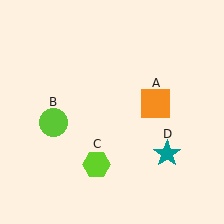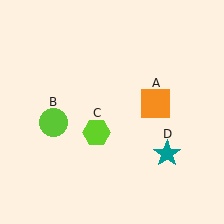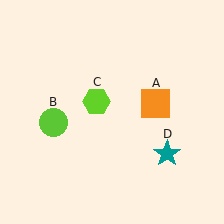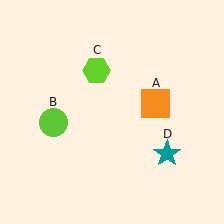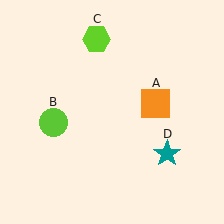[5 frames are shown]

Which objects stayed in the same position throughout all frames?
Orange square (object A) and lime circle (object B) and teal star (object D) remained stationary.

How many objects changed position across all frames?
1 object changed position: lime hexagon (object C).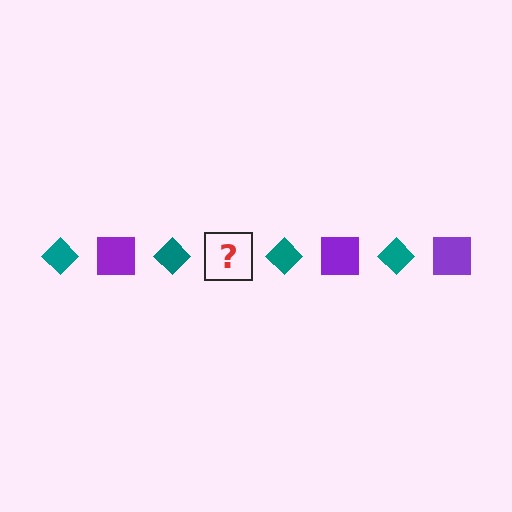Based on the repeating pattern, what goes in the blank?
The blank should be a purple square.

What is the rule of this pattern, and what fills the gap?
The rule is that the pattern alternates between teal diamond and purple square. The gap should be filled with a purple square.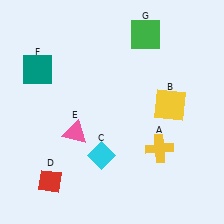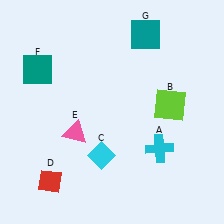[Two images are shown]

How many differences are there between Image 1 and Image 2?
There are 3 differences between the two images.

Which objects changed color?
A changed from yellow to cyan. B changed from yellow to lime. G changed from green to teal.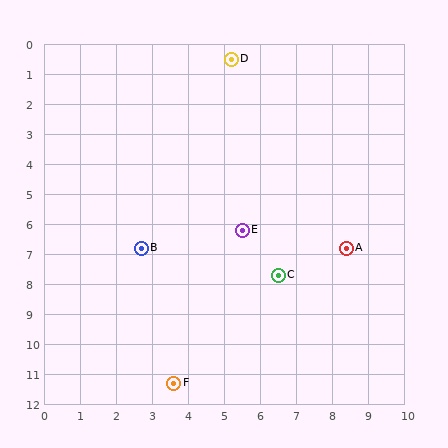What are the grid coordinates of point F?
Point F is at approximately (3.6, 11.3).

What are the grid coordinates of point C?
Point C is at approximately (6.5, 7.7).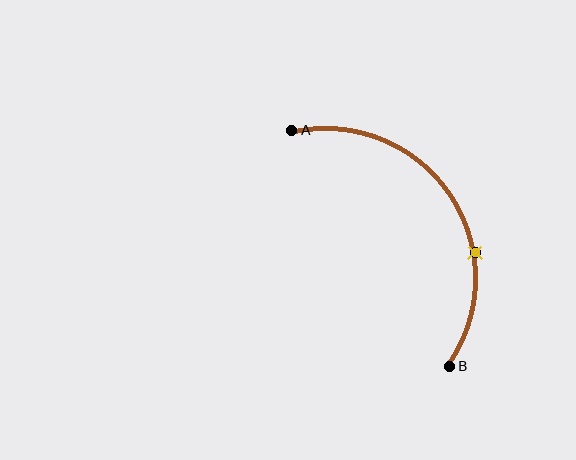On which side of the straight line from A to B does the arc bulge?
The arc bulges above and to the right of the straight line connecting A and B.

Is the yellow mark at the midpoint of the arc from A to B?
No. The yellow mark lies on the arc but is closer to endpoint B. The arc midpoint would be at the point on the curve equidistant along the arc from both A and B.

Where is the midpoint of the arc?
The arc midpoint is the point on the curve farthest from the straight line joining A and B. It sits above and to the right of that line.